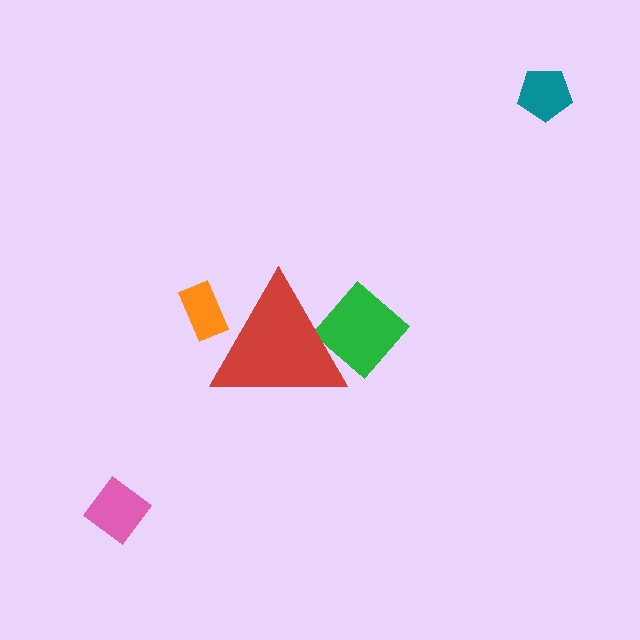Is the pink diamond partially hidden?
No, the pink diamond is fully visible.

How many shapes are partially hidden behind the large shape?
2 shapes are partially hidden.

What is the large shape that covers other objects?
A red triangle.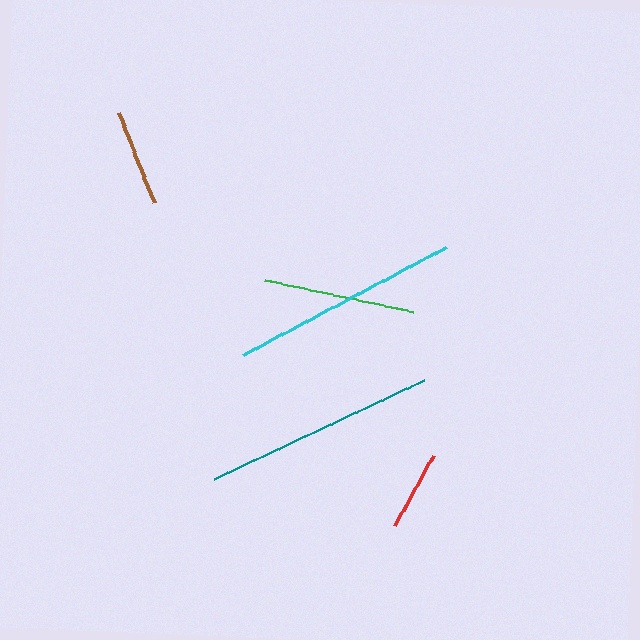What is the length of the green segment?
The green segment is approximately 152 pixels long.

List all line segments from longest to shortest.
From longest to shortest: teal, cyan, green, brown, red.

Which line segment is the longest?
The teal line is the longest at approximately 231 pixels.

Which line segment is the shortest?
The red line is the shortest at approximately 81 pixels.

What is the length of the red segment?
The red segment is approximately 81 pixels long.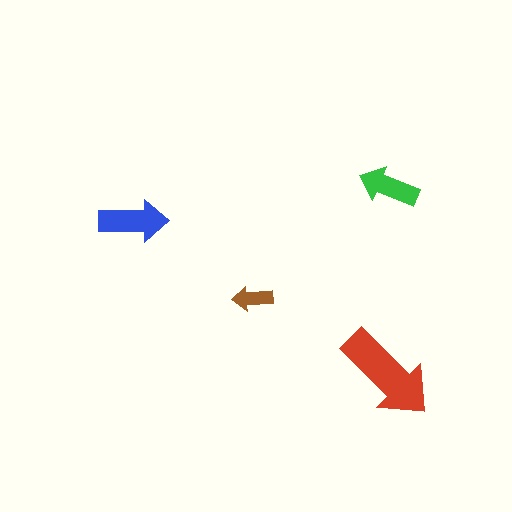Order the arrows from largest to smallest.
the red one, the blue one, the green one, the brown one.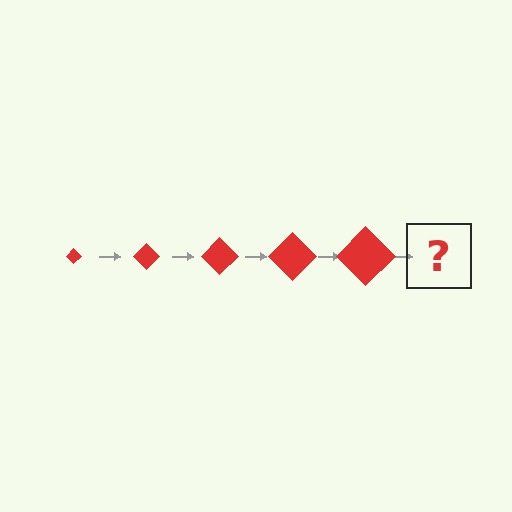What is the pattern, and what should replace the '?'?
The pattern is that the diamond gets progressively larger each step. The '?' should be a red diamond, larger than the previous one.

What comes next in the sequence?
The next element should be a red diamond, larger than the previous one.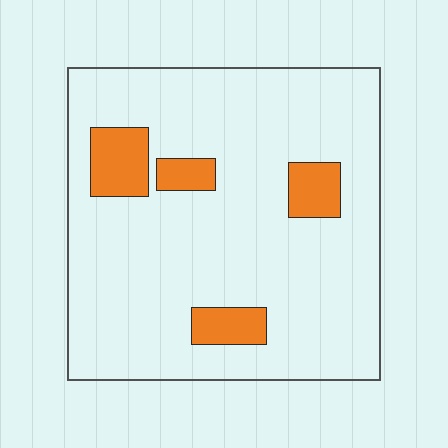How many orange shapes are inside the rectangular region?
4.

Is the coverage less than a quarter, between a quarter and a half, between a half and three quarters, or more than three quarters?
Less than a quarter.